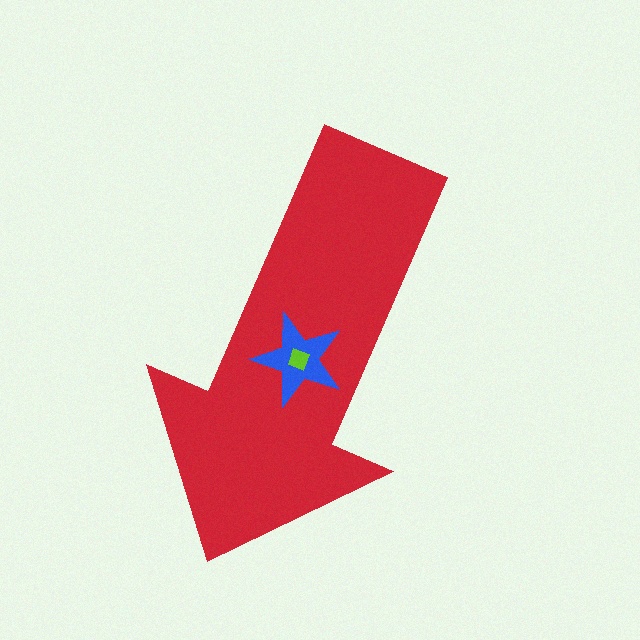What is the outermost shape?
The red arrow.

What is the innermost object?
The lime diamond.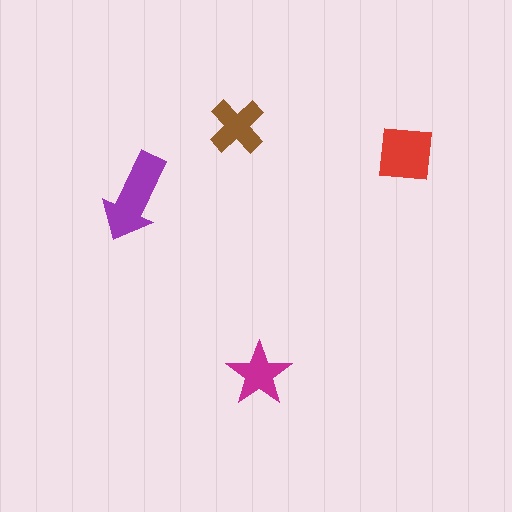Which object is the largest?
The purple arrow.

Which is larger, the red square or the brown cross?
The red square.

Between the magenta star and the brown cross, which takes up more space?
The brown cross.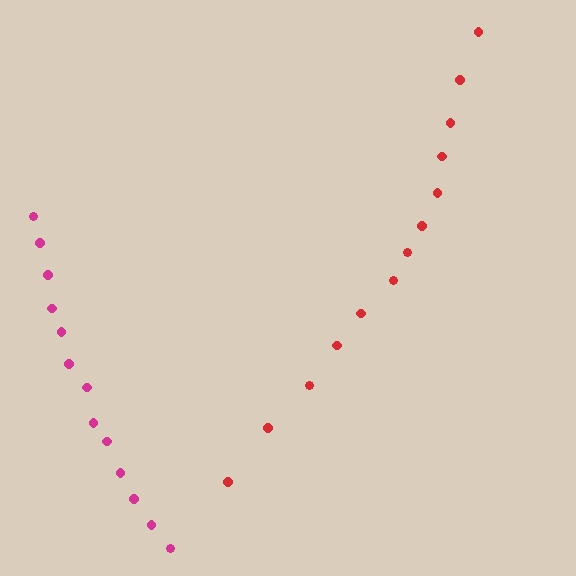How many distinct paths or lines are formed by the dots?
There are 2 distinct paths.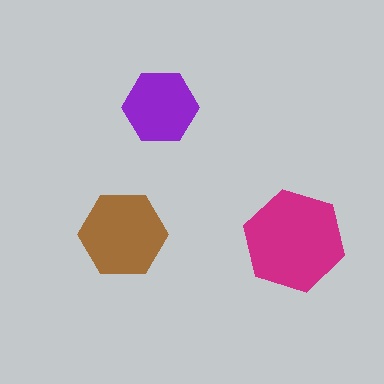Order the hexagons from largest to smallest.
the magenta one, the brown one, the purple one.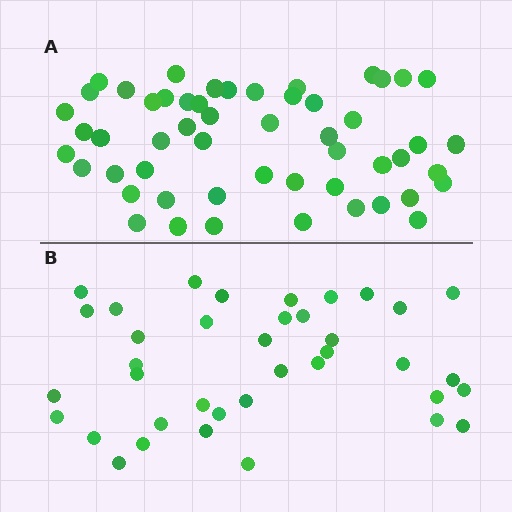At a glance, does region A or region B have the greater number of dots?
Region A (the top region) has more dots.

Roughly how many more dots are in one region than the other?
Region A has approximately 15 more dots than region B.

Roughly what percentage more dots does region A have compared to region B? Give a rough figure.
About 40% more.